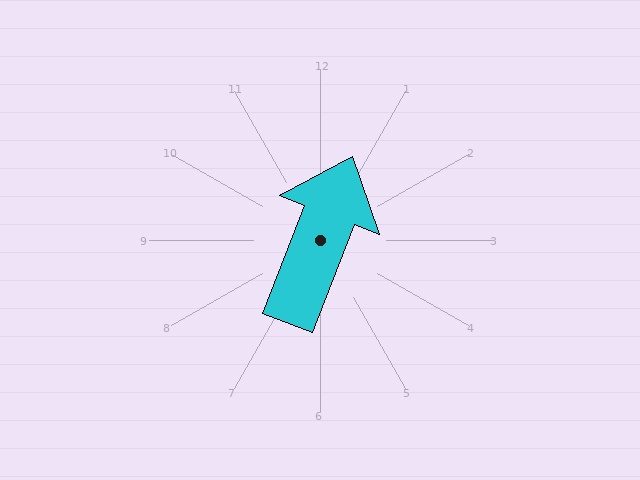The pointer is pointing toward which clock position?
Roughly 1 o'clock.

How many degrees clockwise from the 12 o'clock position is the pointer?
Approximately 22 degrees.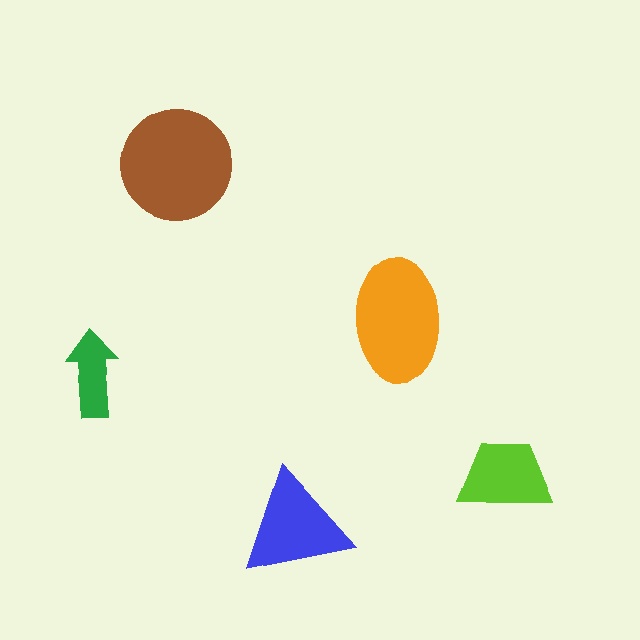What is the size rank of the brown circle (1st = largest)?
1st.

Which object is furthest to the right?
The lime trapezoid is rightmost.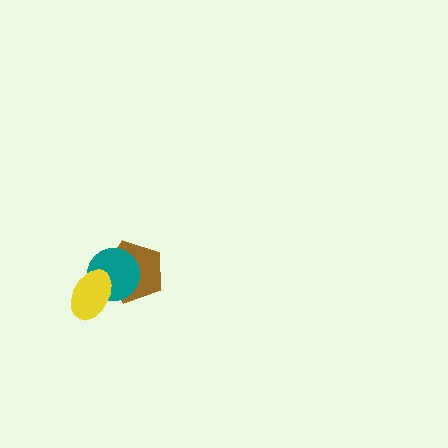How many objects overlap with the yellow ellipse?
2 objects overlap with the yellow ellipse.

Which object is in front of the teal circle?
The yellow ellipse is in front of the teal circle.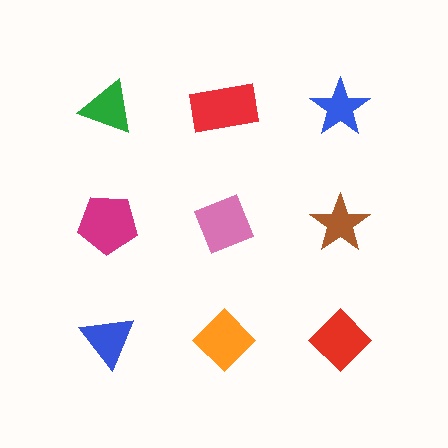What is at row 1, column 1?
A green triangle.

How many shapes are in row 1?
3 shapes.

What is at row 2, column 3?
A brown star.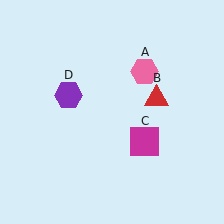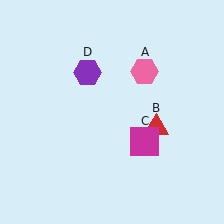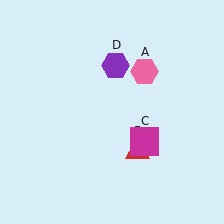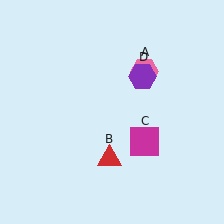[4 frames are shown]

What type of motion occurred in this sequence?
The red triangle (object B), purple hexagon (object D) rotated clockwise around the center of the scene.